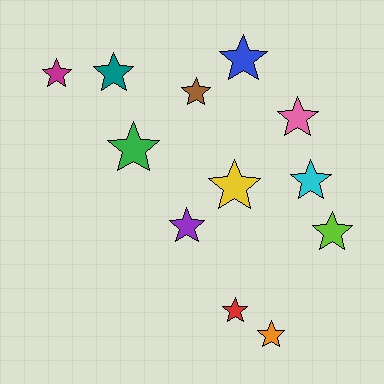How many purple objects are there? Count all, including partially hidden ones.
There is 1 purple object.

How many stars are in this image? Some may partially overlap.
There are 12 stars.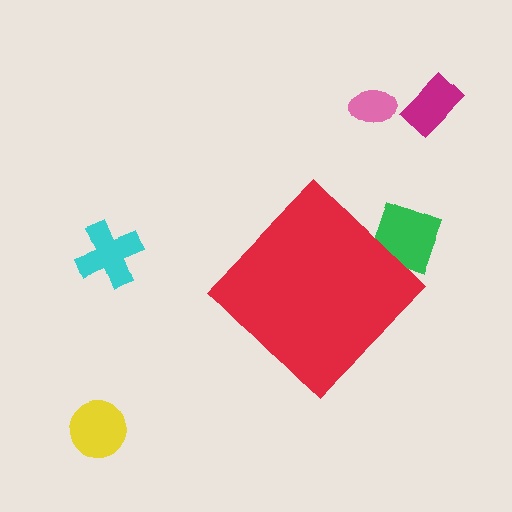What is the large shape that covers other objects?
A red diamond.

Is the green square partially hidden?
Yes, the green square is partially hidden behind the red diamond.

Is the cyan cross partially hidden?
No, the cyan cross is fully visible.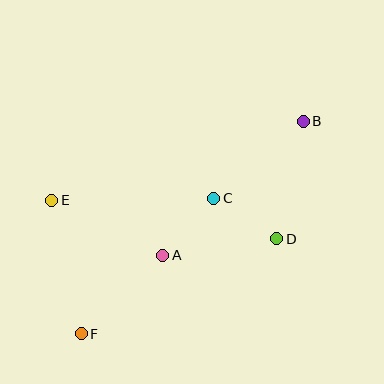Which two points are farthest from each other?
Points B and F are farthest from each other.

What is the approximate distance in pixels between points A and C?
The distance between A and C is approximately 76 pixels.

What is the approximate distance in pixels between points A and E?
The distance between A and E is approximately 124 pixels.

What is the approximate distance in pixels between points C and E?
The distance between C and E is approximately 162 pixels.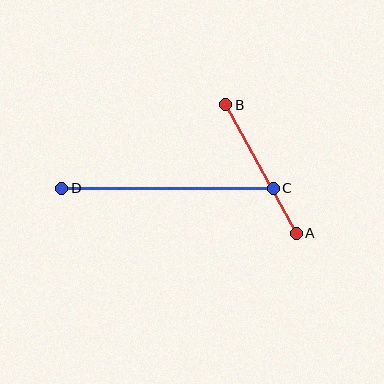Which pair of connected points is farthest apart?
Points C and D are farthest apart.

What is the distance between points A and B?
The distance is approximately 147 pixels.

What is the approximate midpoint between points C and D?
The midpoint is at approximately (168, 188) pixels.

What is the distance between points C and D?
The distance is approximately 211 pixels.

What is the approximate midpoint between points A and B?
The midpoint is at approximately (261, 169) pixels.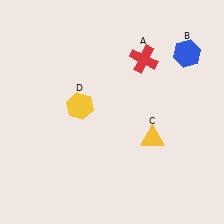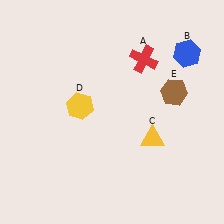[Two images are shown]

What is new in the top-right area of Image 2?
A brown hexagon (E) was added in the top-right area of Image 2.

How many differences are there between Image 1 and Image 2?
There is 1 difference between the two images.